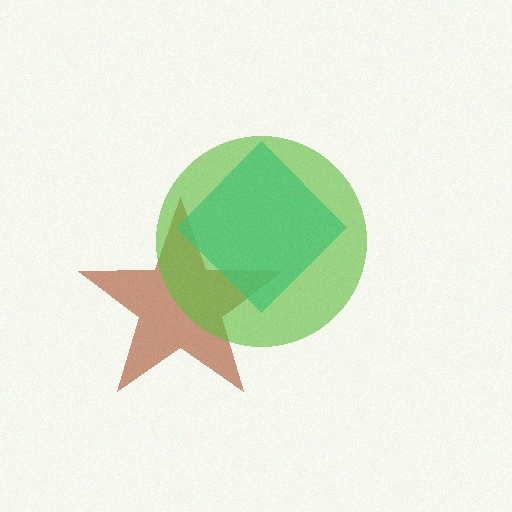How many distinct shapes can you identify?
There are 3 distinct shapes: a brown star, a cyan diamond, a lime circle.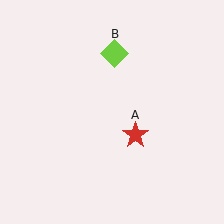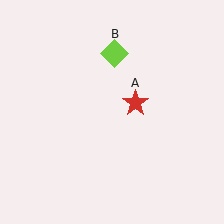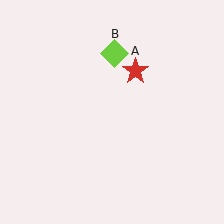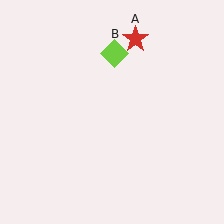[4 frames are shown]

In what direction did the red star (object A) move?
The red star (object A) moved up.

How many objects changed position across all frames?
1 object changed position: red star (object A).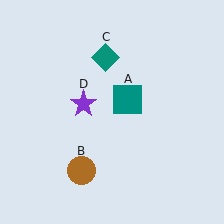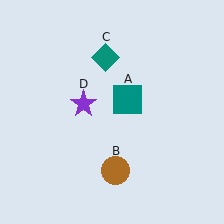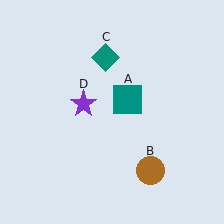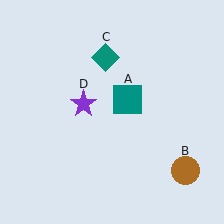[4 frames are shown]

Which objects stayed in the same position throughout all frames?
Teal square (object A) and teal diamond (object C) and purple star (object D) remained stationary.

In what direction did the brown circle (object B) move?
The brown circle (object B) moved right.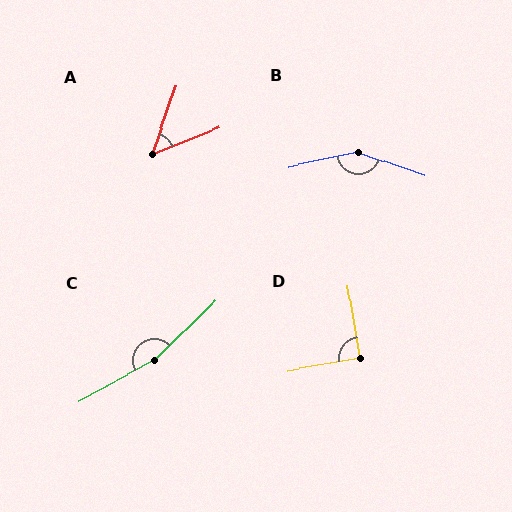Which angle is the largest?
C, at approximately 164 degrees.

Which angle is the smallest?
A, at approximately 49 degrees.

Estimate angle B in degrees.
Approximately 149 degrees.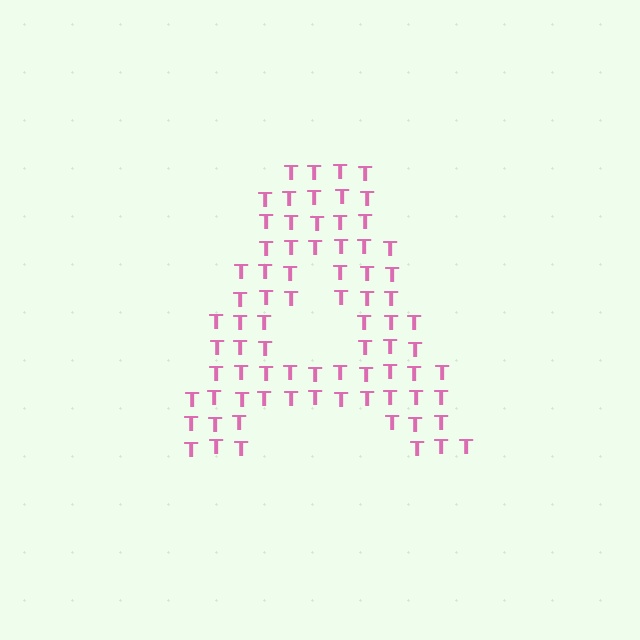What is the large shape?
The large shape is the letter A.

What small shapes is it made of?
It is made of small letter T's.